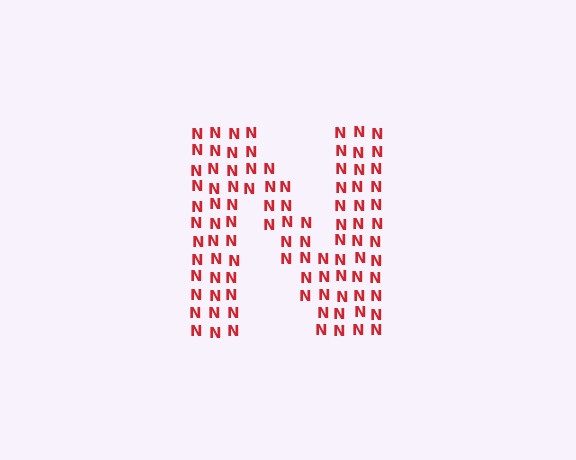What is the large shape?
The large shape is the letter N.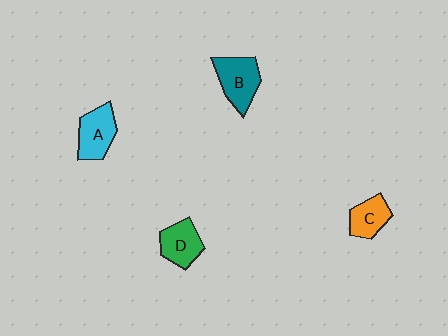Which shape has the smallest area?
Shape C (orange).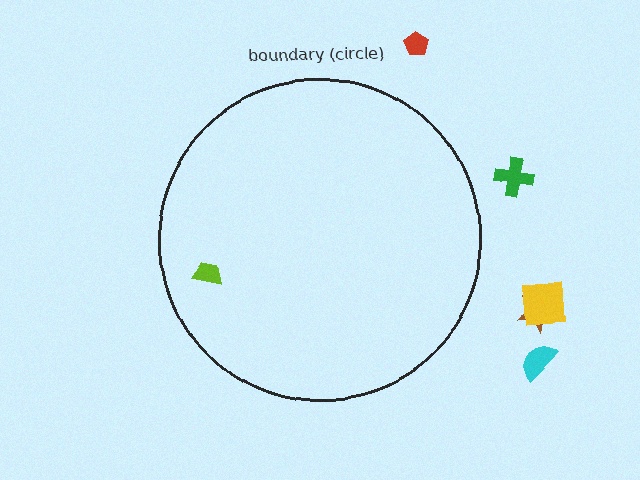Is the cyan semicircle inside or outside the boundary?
Outside.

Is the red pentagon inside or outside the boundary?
Outside.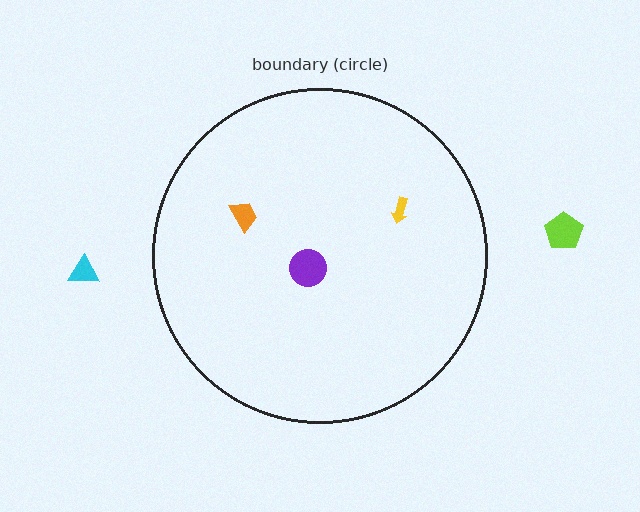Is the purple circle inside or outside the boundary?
Inside.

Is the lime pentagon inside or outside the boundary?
Outside.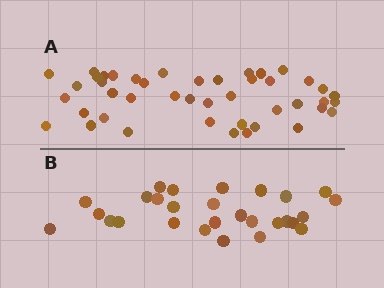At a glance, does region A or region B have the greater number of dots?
Region A (the top region) has more dots.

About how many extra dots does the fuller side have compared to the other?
Region A has approximately 15 more dots than region B.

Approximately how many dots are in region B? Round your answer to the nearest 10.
About 30 dots. (The exact count is 28, which rounds to 30.)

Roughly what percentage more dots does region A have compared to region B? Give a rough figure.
About 55% more.